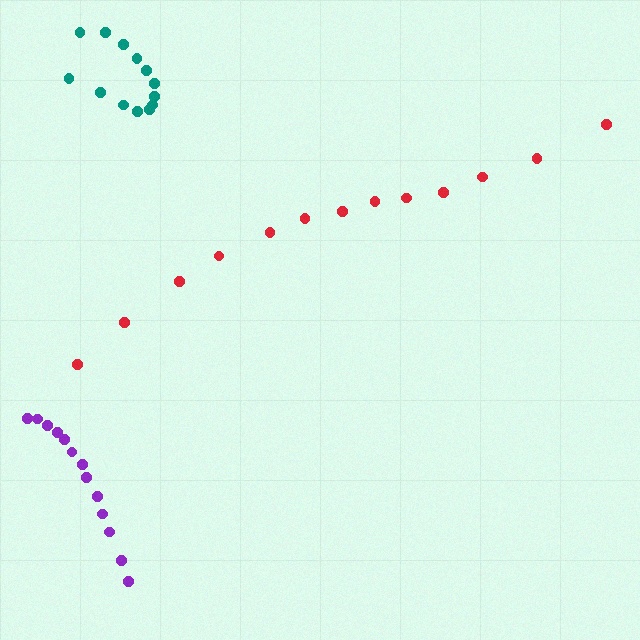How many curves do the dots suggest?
There are 3 distinct paths.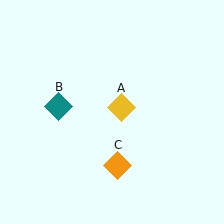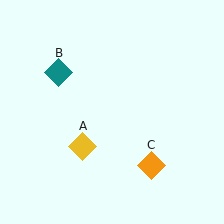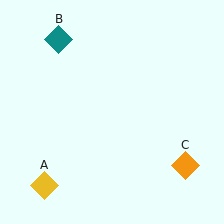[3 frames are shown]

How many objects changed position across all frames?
3 objects changed position: yellow diamond (object A), teal diamond (object B), orange diamond (object C).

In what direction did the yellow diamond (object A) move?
The yellow diamond (object A) moved down and to the left.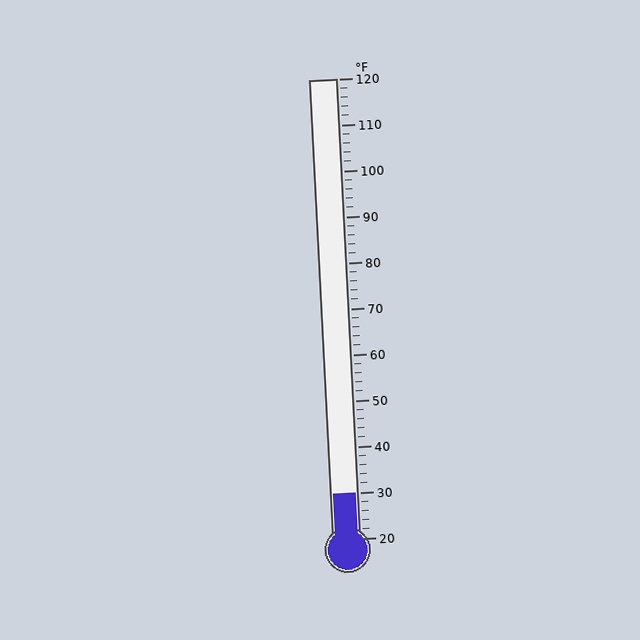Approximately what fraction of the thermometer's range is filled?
The thermometer is filled to approximately 10% of its range.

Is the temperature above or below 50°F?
The temperature is below 50°F.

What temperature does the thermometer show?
The thermometer shows approximately 30°F.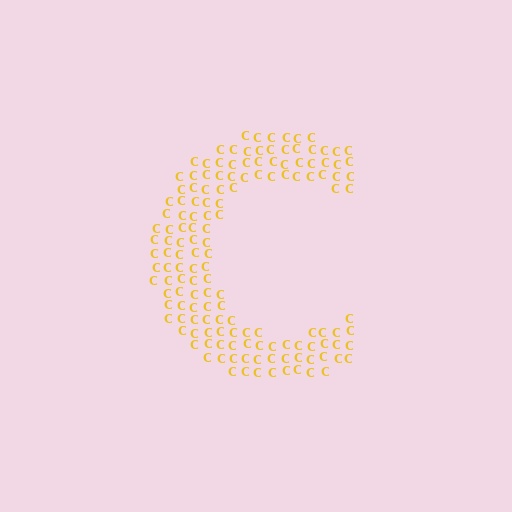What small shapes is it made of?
It is made of small letter C's.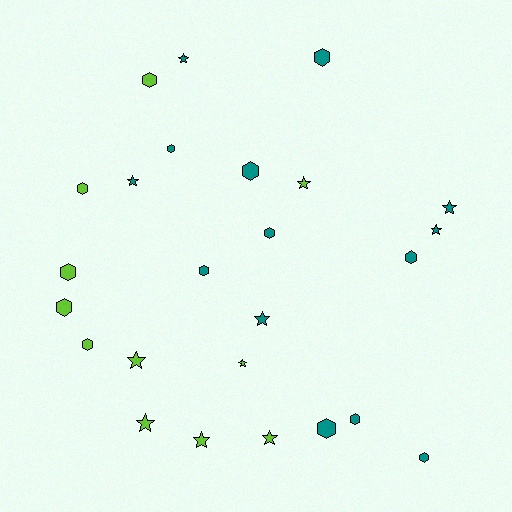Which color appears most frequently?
Teal, with 14 objects.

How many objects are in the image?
There are 25 objects.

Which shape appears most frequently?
Hexagon, with 14 objects.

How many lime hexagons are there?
There are 5 lime hexagons.